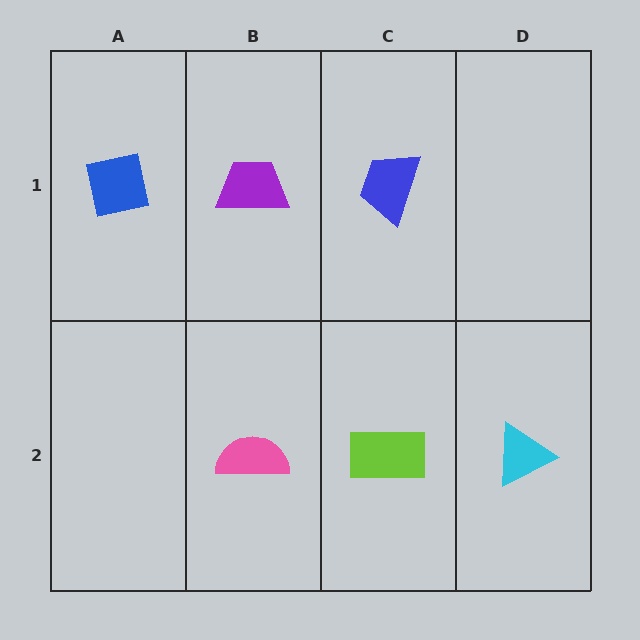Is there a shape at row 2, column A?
No, that cell is empty.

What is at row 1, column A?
A blue square.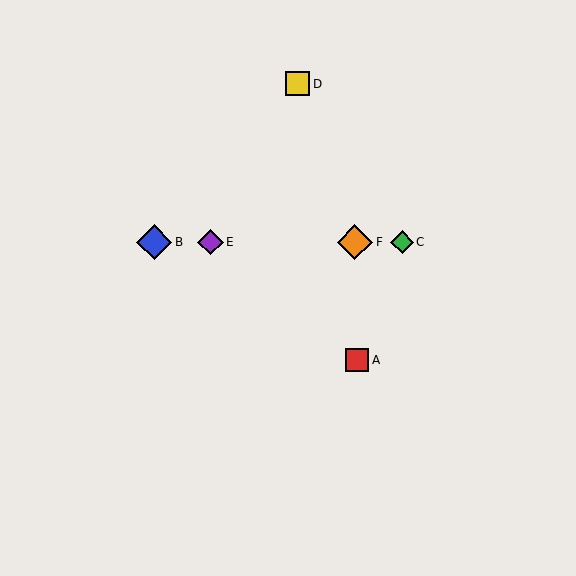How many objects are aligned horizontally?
4 objects (B, C, E, F) are aligned horizontally.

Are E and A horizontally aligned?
No, E is at y≈242 and A is at y≈360.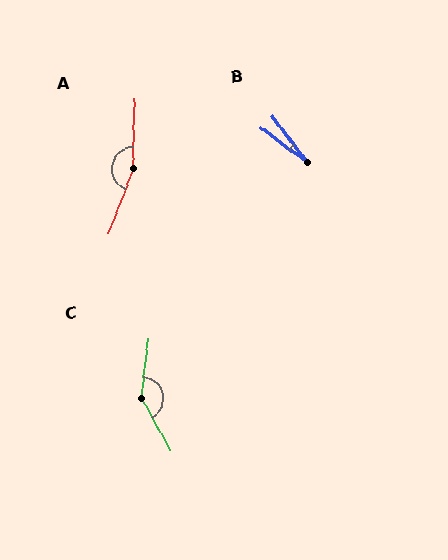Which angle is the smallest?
B, at approximately 17 degrees.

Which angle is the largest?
A, at approximately 161 degrees.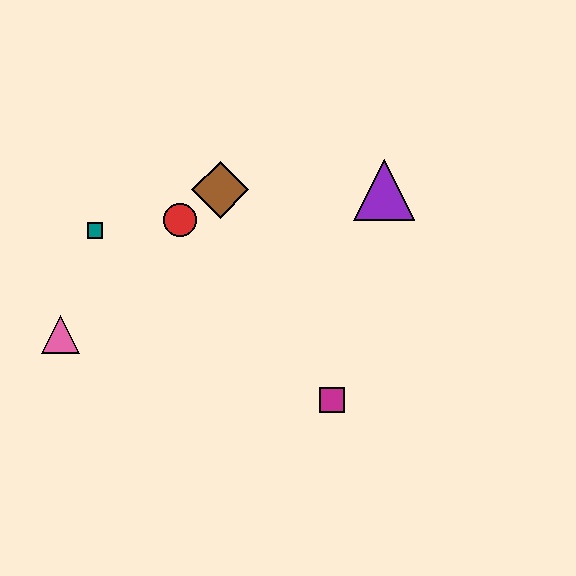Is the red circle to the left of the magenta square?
Yes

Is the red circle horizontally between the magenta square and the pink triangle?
Yes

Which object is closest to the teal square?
The red circle is closest to the teal square.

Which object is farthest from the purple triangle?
The pink triangle is farthest from the purple triangle.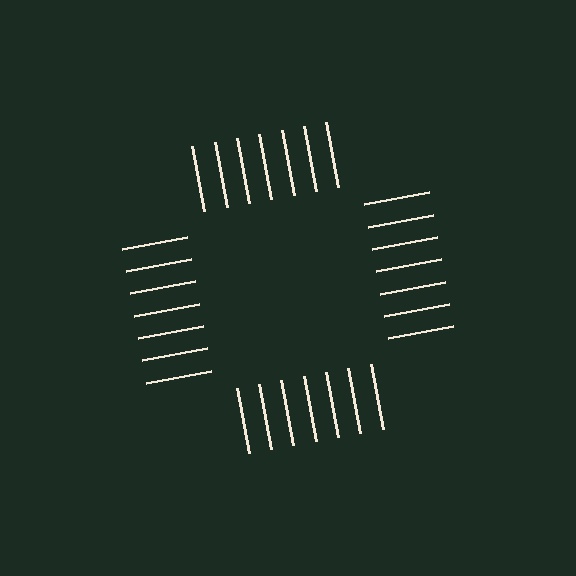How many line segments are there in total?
28 — 7 along each of the 4 edges.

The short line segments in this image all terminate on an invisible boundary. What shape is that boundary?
An illusory square — the line segments terminate on its edges but no continuous stroke is drawn.